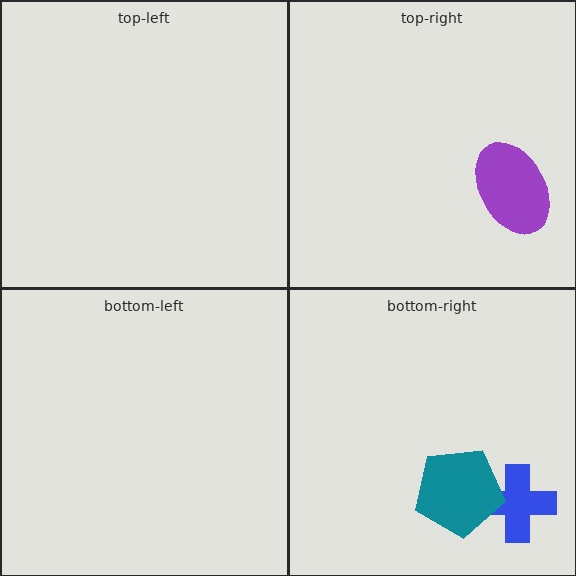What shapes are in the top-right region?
The purple ellipse.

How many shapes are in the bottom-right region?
2.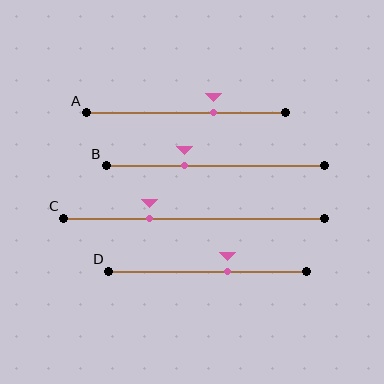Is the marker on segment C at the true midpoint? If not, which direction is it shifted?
No, the marker on segment C is shifted to the left by about 17% of the segment length.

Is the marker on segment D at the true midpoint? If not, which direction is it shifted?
No, the marker on segment D is shifted to the right by about 10% of the segment length.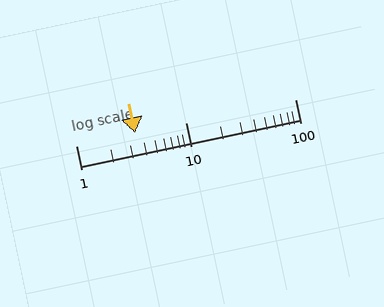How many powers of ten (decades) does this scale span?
The scale spans 2 decades, from 1 to 100.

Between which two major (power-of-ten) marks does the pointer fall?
The pointer is between 1 and 10.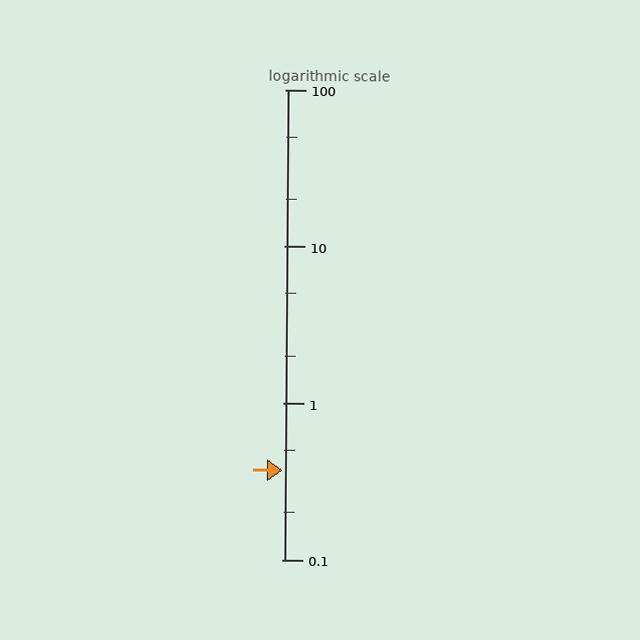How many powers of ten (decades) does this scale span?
The scale spans 3 decades, from 0.1 to 100.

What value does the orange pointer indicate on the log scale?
The pointer indicates approximately 0.37.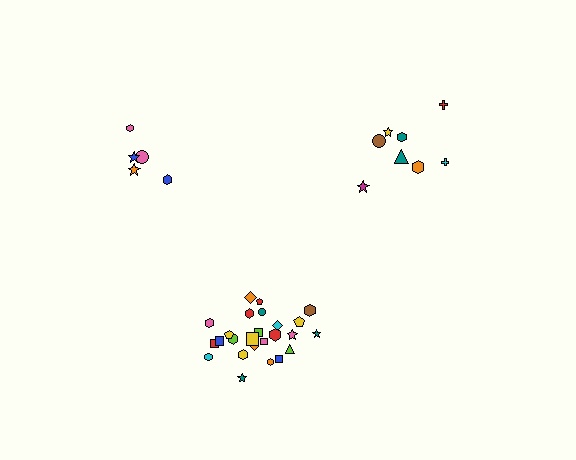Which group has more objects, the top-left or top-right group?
The top-right group.